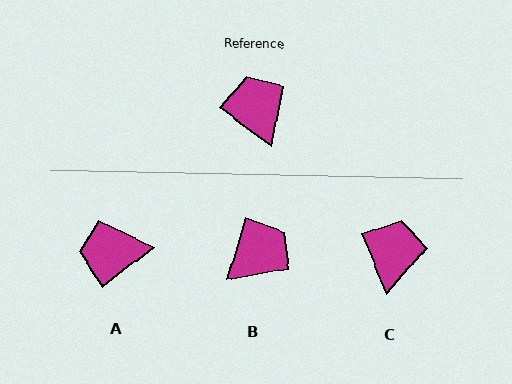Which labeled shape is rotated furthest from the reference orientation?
A, about 75 degrees away.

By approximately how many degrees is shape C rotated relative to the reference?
Approximately 31 degrees clockwise.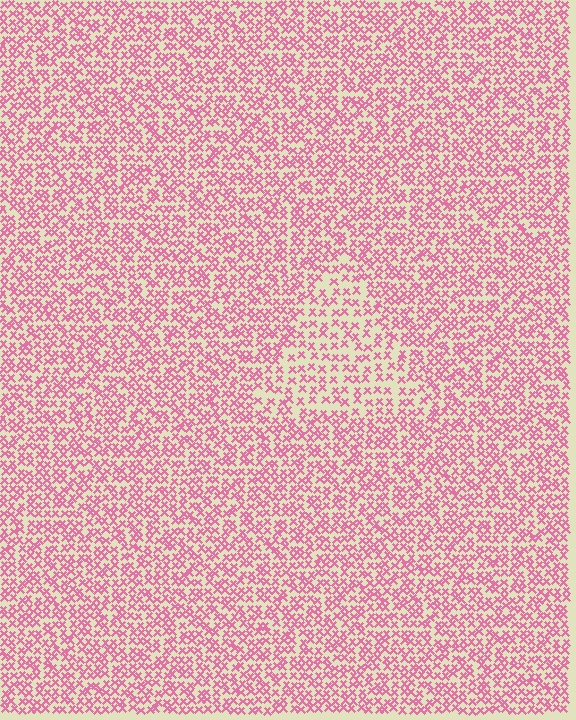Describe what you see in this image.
The image contains small pink elements arranged at two different densities. A triangle-shaped region is visible where the elements are less densely packed than the surrounding area.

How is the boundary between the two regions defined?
The boundary is defined by a change in element density (approximately 1.7x ratio). All elements are the same color, size, and shape.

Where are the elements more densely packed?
The elements are more densely packed outside the triangle boundary.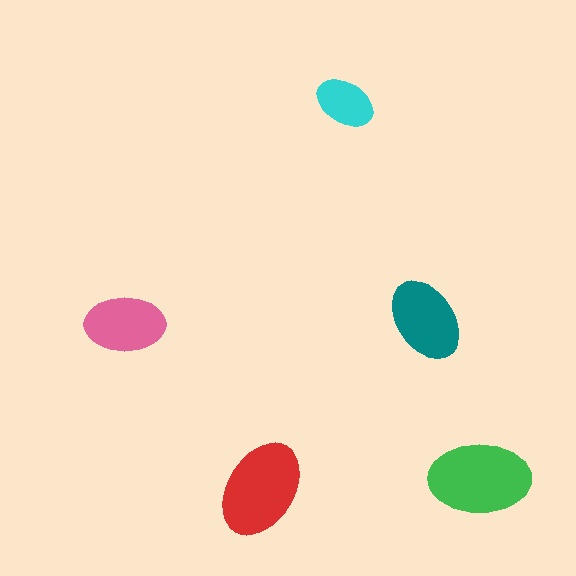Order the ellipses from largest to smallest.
the green one, the red one, the teal one, the pink one, the cyan one.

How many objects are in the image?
There are 5 objects in the image.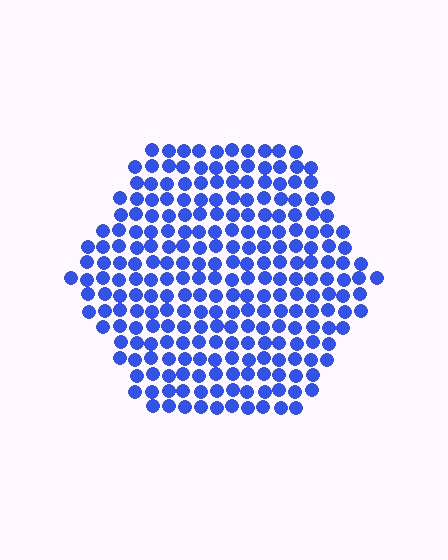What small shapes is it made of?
It is made of small circles.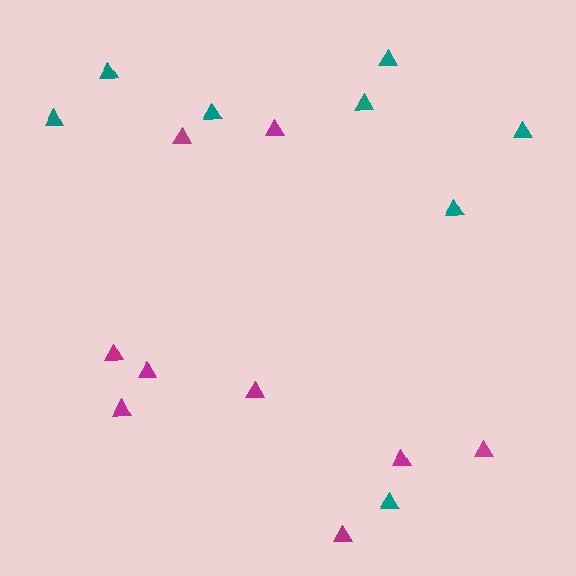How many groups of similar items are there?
There are 2 groups: one group of teal triangles (8) and one group of magenta triangles (9).